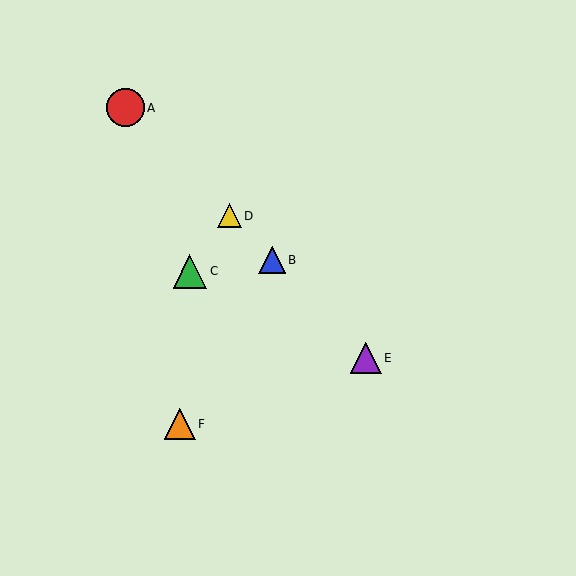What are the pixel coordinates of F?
Object F is at (180, 424).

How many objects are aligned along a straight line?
4 objects (A, B, D, E) are aligned along a straight line.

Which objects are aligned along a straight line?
Objects A, B, D, E are aligned along a straight line.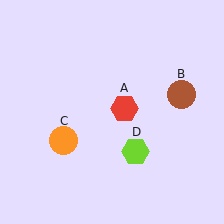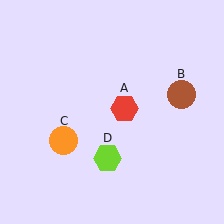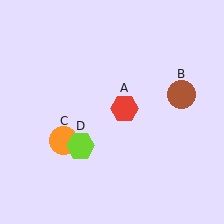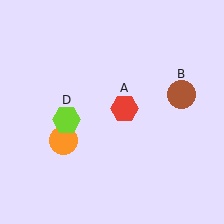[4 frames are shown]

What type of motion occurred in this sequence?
The lime hexagon (object D) rotated clockwise around the center of the scene.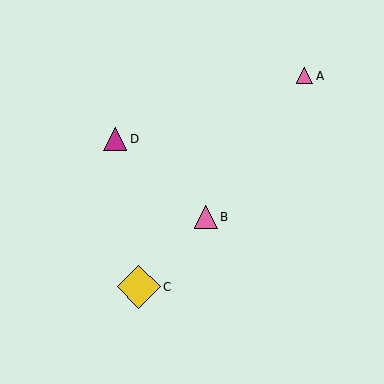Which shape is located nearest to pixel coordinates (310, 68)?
The pink triangle (labeled A) at (305, 76) is nearest to that location.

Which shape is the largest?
The yellow diamond (labeled C) is the largest.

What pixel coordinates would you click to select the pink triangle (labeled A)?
Click at (305, 76) to select the pink triangle A.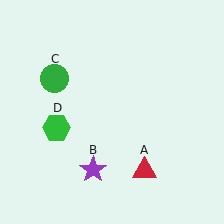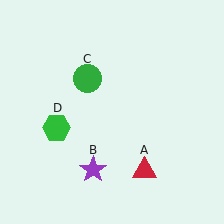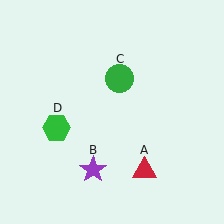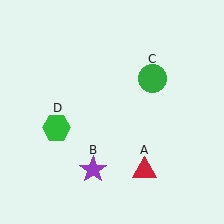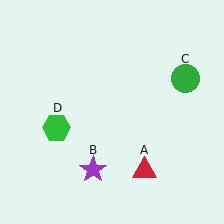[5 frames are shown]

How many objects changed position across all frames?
1 object changed position: green circle (object C).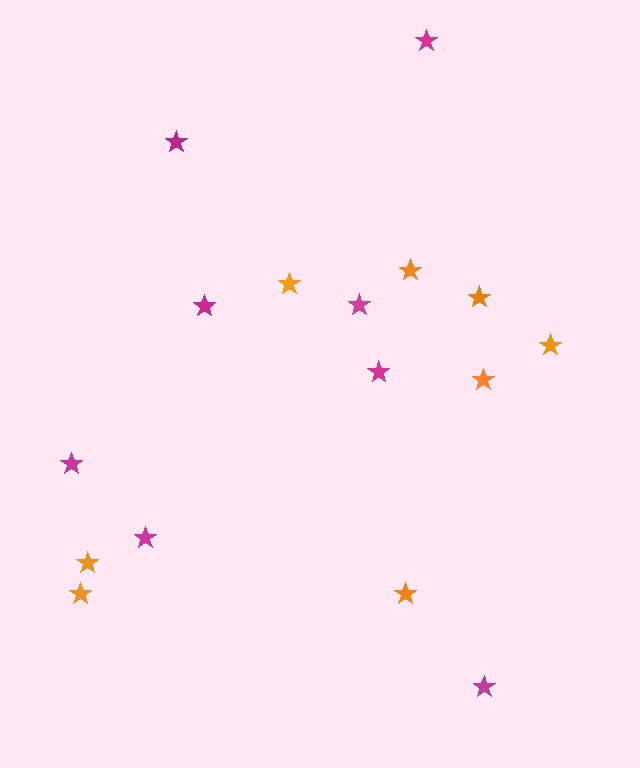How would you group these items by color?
There are 2 groups: one group of magenta stars (8) and one group of orange stars (8).